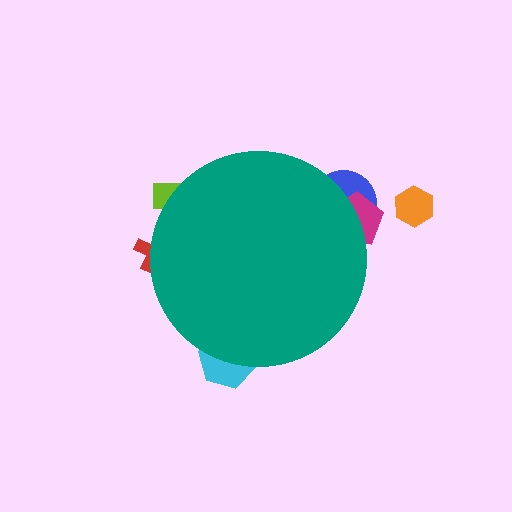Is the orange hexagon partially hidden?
No, the orange hexagon is fully visible.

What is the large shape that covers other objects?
A teal circle.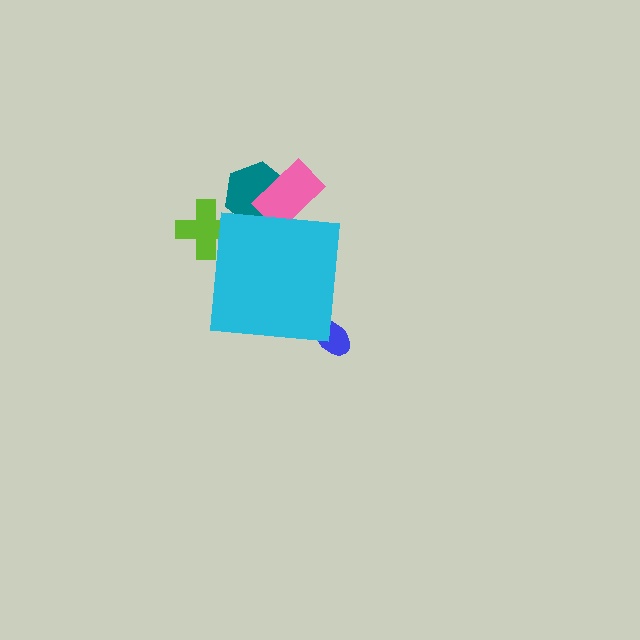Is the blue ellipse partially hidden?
Yes, the blue ellipse is partially hidden behind the cyan square.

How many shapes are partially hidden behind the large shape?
4 shapes are partially hidden.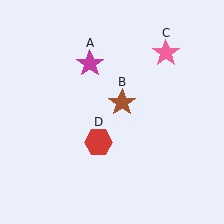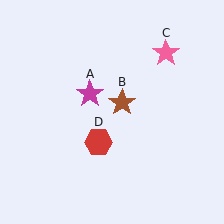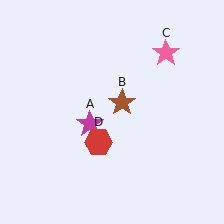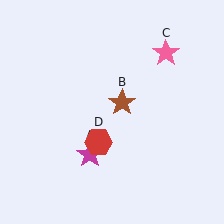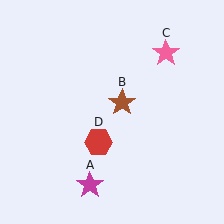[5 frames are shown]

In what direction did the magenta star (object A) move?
The magenta star (object A) moved down.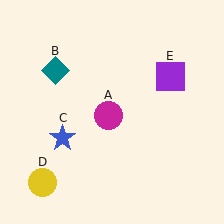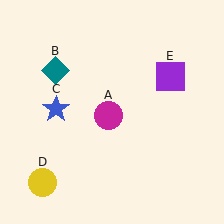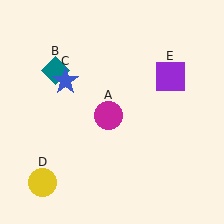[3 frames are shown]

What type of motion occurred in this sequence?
The blue star (object C) rotated clockwise around the center of the scene.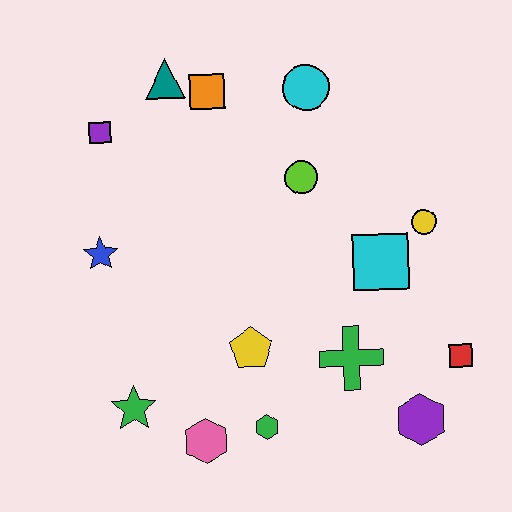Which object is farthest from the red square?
The purple square is farthest from the red square.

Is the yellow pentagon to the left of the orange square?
No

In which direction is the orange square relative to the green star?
The orange square is above the green star.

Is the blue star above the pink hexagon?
Yes